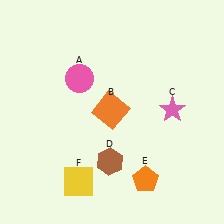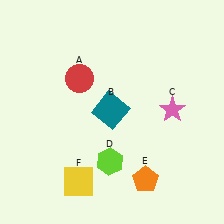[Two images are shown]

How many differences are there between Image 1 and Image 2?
There are 3 differences between the two images.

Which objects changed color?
A changed from pink to red. B changed from orange to teal. D changed from brown to lime.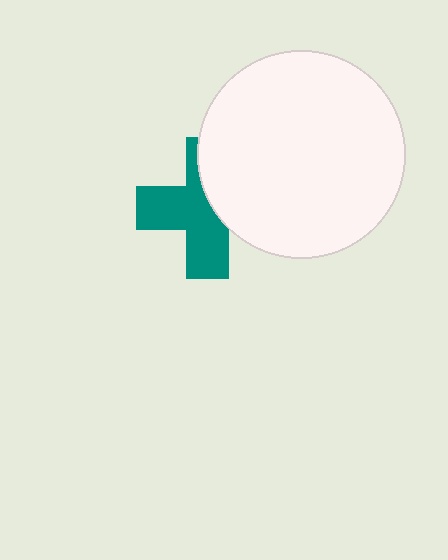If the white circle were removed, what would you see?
You would see the complete teal cross.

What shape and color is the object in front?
The object in front is a white circle.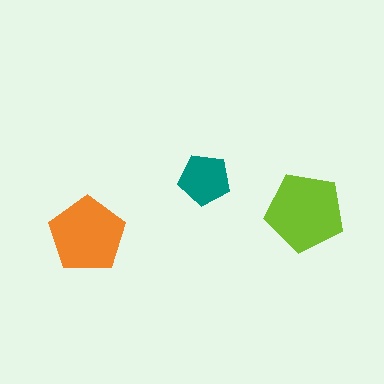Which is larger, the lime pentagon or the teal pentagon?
The lime one.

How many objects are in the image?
There are 3 objects in the image.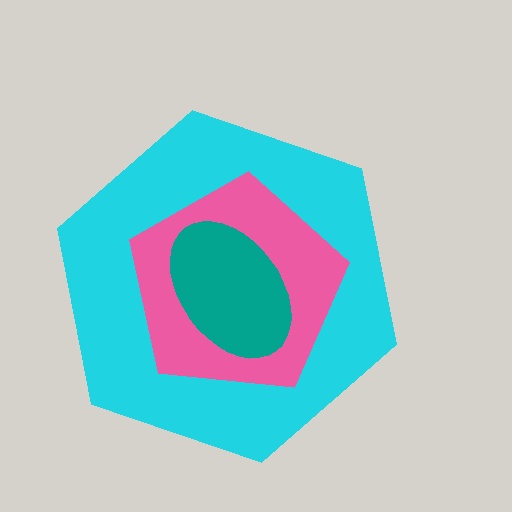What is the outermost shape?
The cyan hexagon.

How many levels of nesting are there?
3.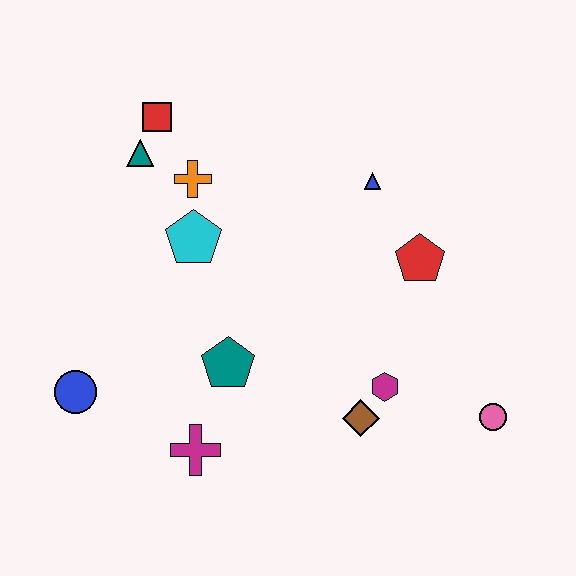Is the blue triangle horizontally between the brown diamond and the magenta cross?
No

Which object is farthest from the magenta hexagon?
The red square is farthest from the magenta hexagon.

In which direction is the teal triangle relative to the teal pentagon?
The teal triangle is above the teal pentagon.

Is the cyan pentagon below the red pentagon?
No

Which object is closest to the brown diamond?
The magenta hexagon is closest to the brown diamond.